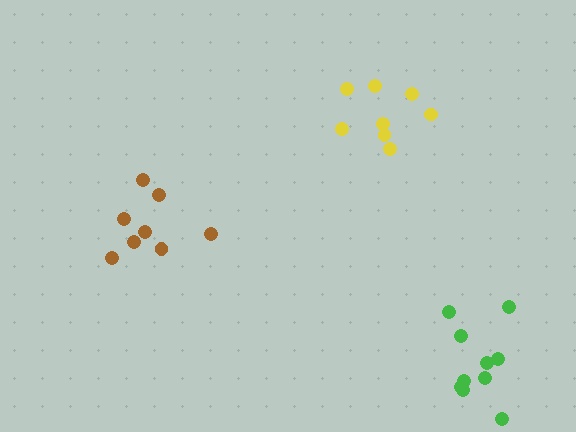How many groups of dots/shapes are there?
There are 3 groups.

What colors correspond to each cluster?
The clusters are colored: yellow, brown, green.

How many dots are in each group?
Group 1: 8 dots, Group 2: 8 dots, Group 3: 10 dots (26 total).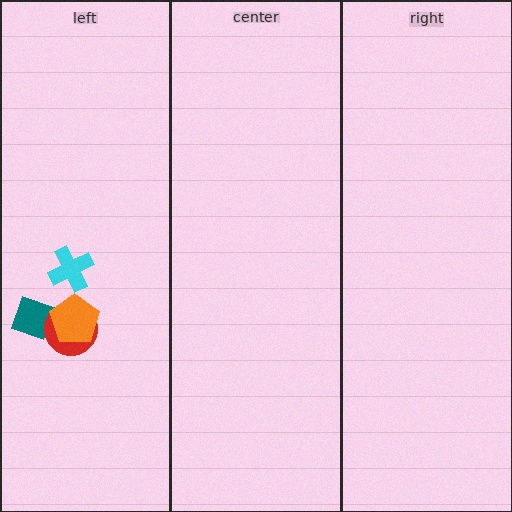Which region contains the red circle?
The left region.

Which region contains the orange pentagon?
The left region.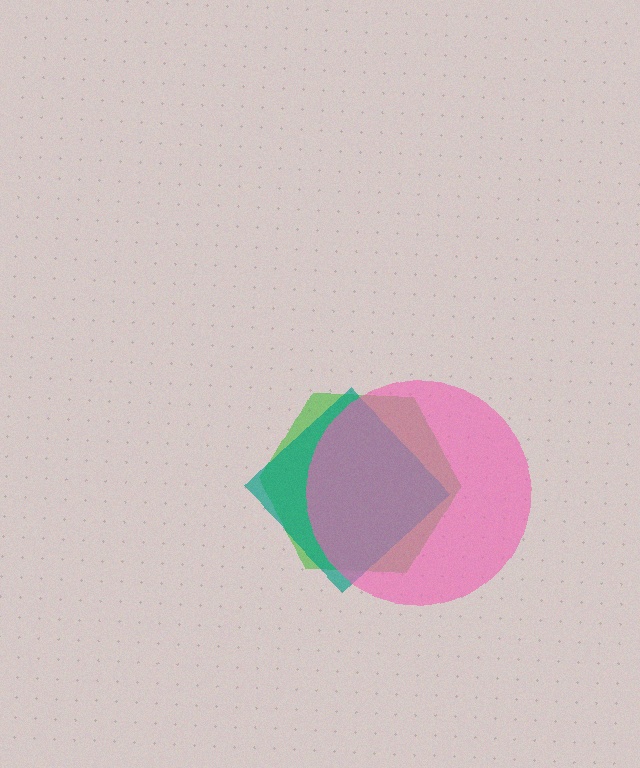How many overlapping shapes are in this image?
There are 3 overlapping shapes in the image.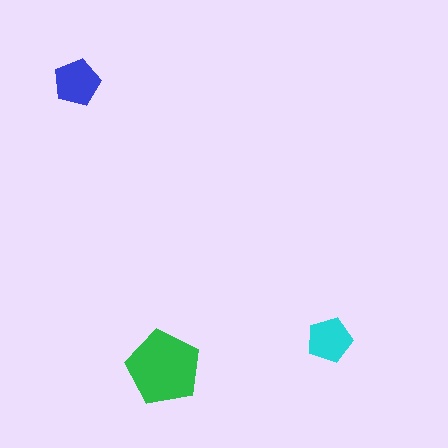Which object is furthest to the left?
The blue pentagon is leftmost.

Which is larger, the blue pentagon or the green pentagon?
The green one.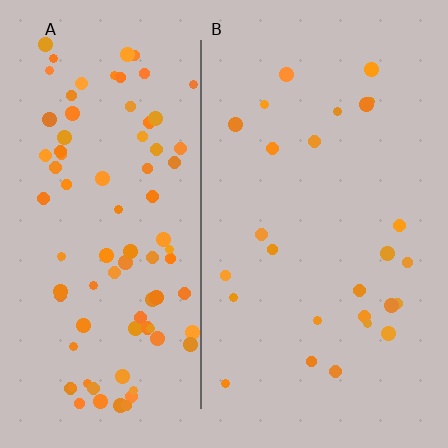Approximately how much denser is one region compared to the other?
Approximately 3.3× — region A over region B.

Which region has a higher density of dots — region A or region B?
A (the left).